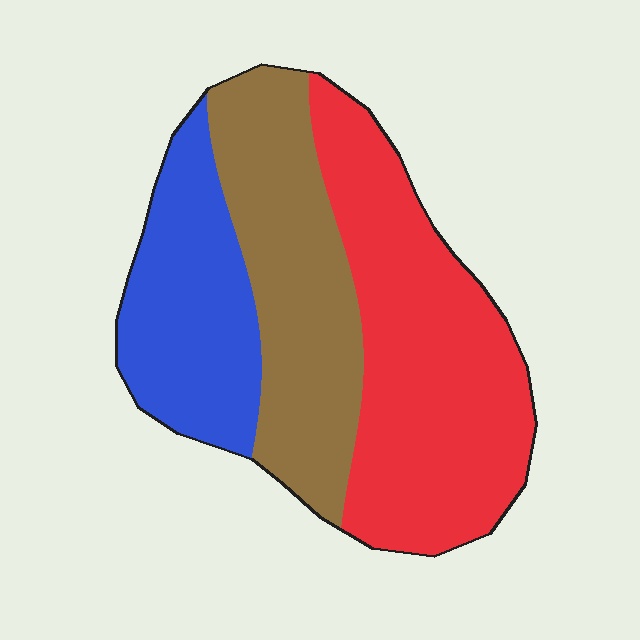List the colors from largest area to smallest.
From largest to smallest: red, brown, blue.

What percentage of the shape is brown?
Brown takes up between a quarter and a half of the shape.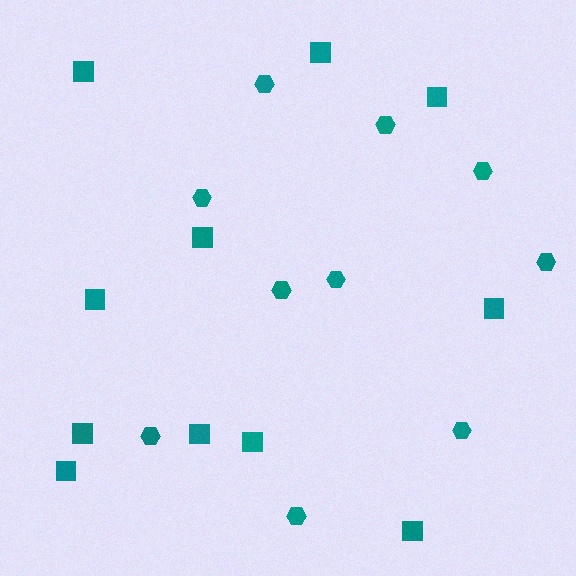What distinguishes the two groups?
There are 2 groups: one group of hexagons (10) and one group of squares (11).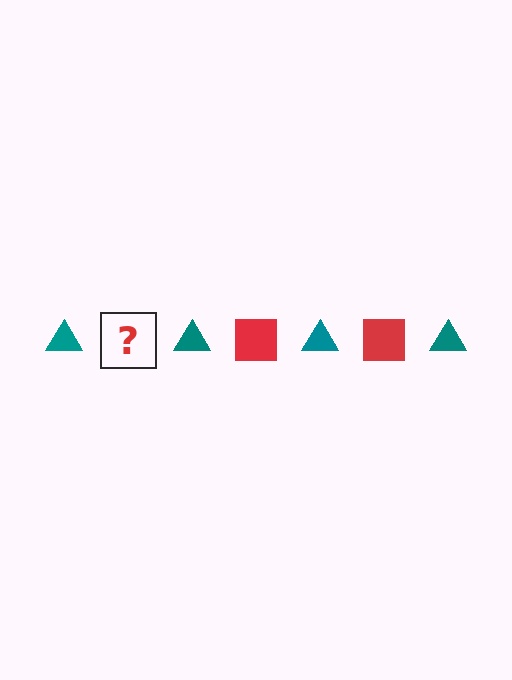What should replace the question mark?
The question mark should be replaced with a red square.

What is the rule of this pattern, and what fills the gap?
The rule is that the pattern alternates between teal triangle and red square. The gap should be filled with a red square.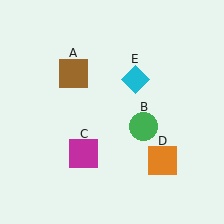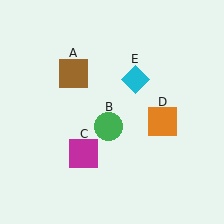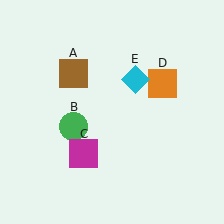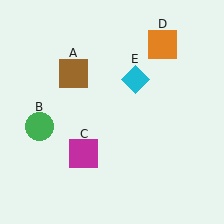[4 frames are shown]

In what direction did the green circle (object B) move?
The green circle (object B) moved left.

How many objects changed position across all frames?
2 objects changed position: green circle (object B), orange square (object D).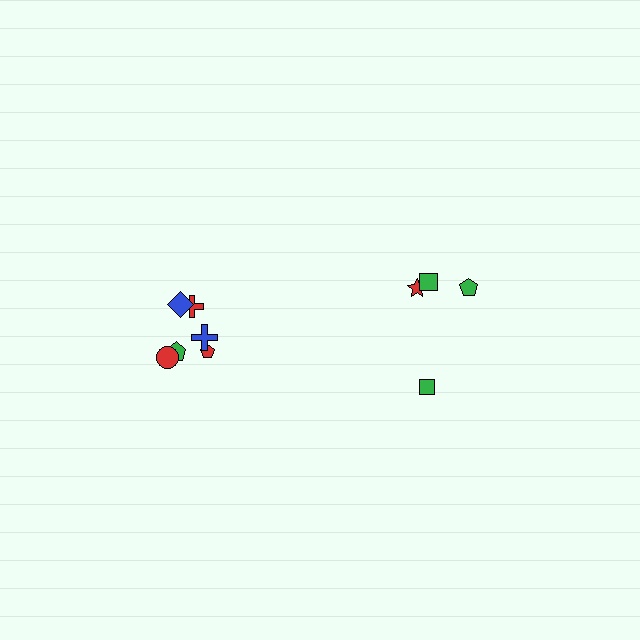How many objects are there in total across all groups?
There are 10 objects.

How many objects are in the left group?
There are 6 objects.